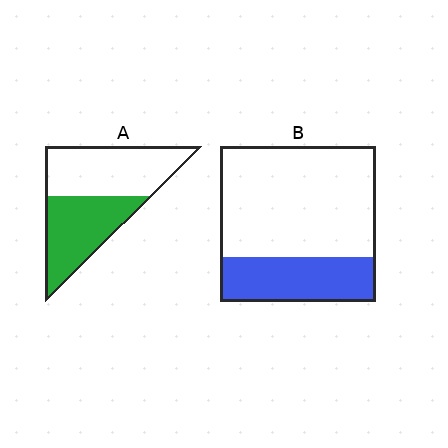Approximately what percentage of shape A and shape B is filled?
A is approximately 45% and B is approximately 30%.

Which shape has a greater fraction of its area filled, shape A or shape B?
Shape A.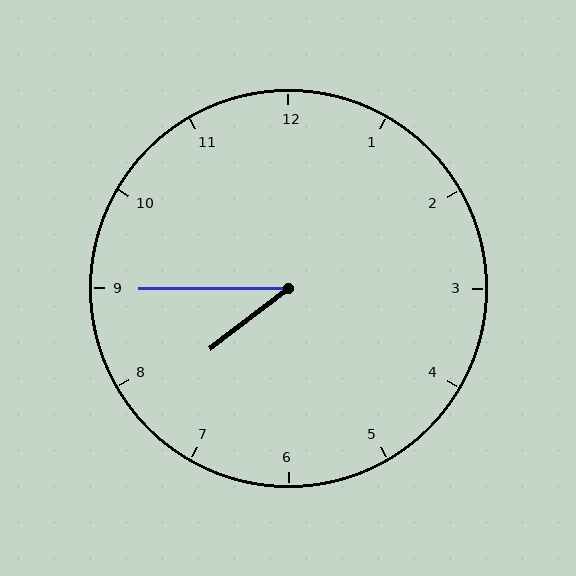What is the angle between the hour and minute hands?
Approximately 38 degrees.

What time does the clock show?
7:45.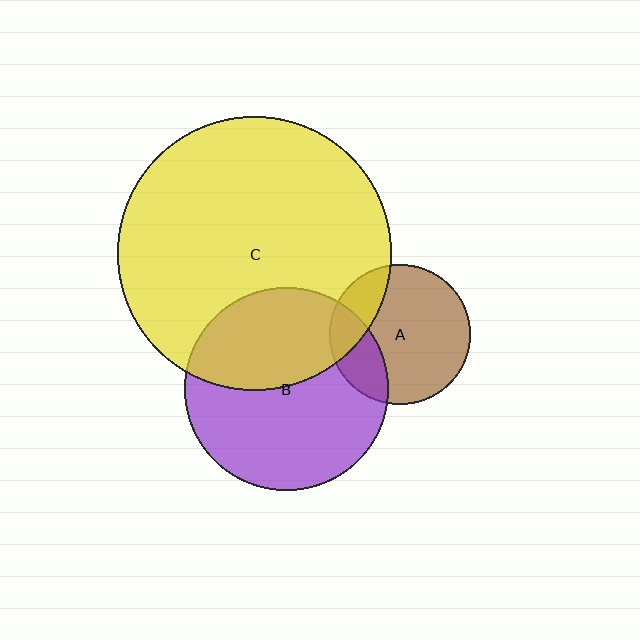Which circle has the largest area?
Circle C (yellow).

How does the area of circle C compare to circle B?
Approximately 1.8 times.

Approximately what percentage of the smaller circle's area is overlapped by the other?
Approximately 40%.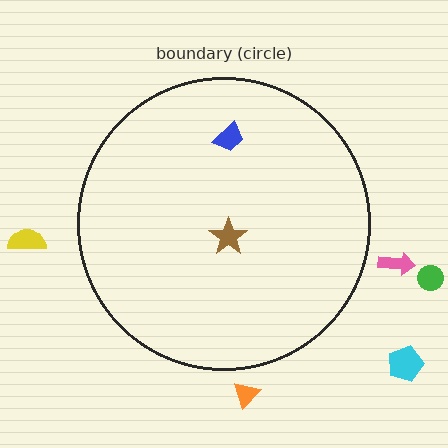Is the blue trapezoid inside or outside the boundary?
Inside.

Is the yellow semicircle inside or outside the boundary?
Outside.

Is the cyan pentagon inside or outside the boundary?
Outside.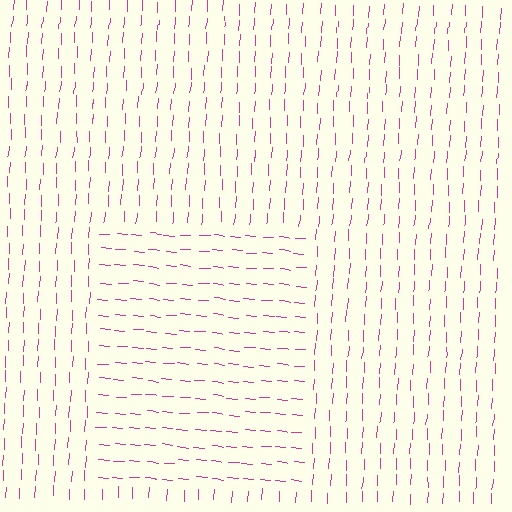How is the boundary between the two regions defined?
The boundary is defined purely by a change in line orientation (approximately 88 degrees difference). All lines are the same color and thickness.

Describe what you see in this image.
The image is filled with small magenta line segments. A rectangle region in the image has lines oriented differently from the surrounding lines, creating a visible texture boundary.